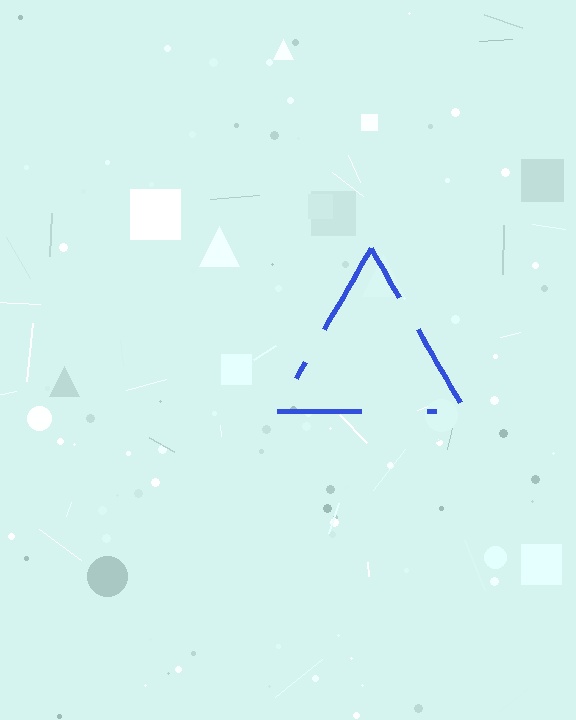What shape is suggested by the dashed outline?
The dashed outline suggests a triangle.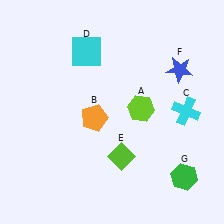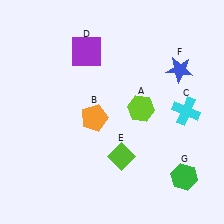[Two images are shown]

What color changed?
The square (D) changed from cyan in Image 1 to purple in Image 2.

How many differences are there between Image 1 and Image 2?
There is 1 difference between the two images.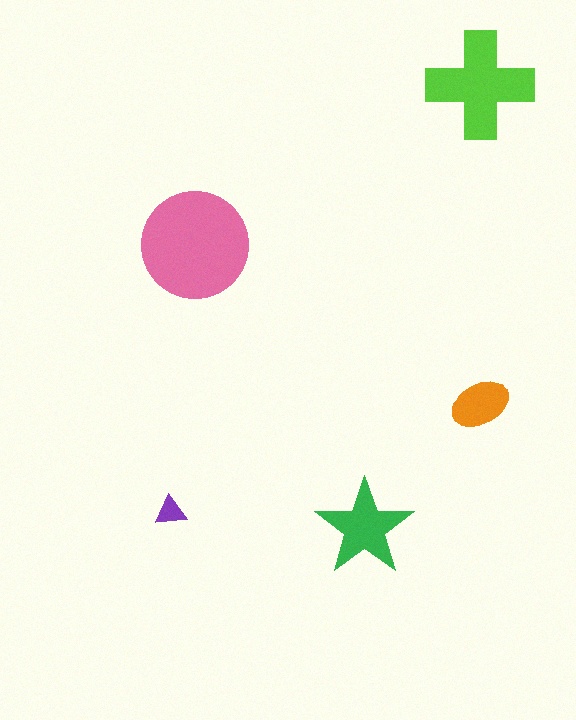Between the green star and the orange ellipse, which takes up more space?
The green star.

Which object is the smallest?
The purple triangle.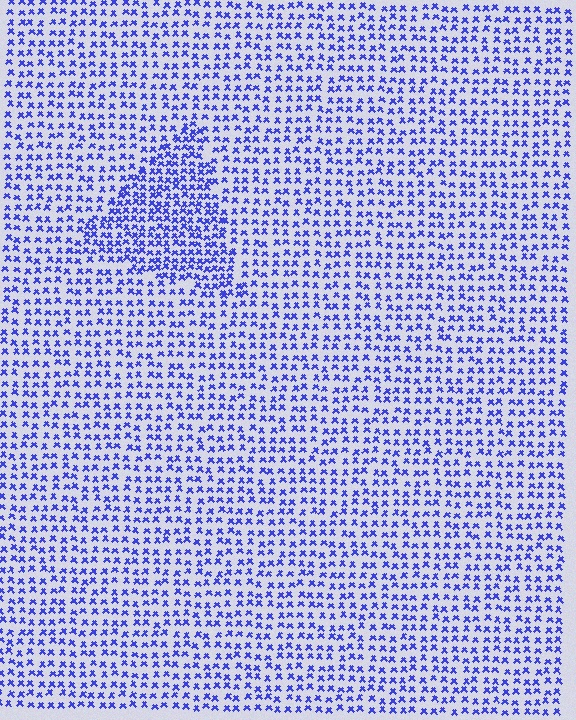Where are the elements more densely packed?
The elements are more densely packed inside the triangle boundary.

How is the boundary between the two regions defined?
The boundary is defined by a change in element density (approximately 1.7x ratio). All elements are the same color, size, and shape.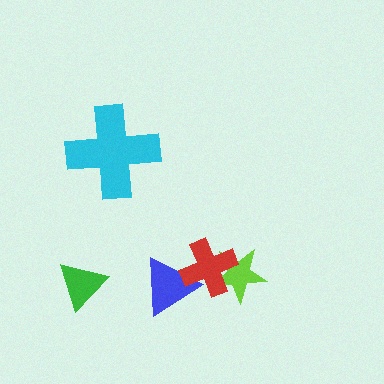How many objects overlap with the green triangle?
0 objects overlap with the green triangle.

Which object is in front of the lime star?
The red cross is in front of the lime star.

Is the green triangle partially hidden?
No, no other shape covers it.